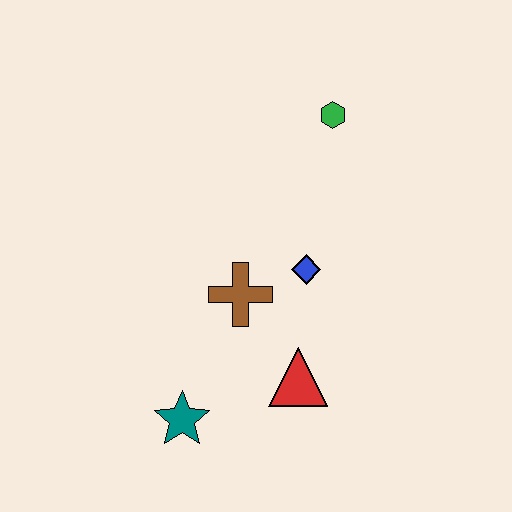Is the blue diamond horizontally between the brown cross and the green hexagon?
Yes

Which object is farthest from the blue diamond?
The teal star is farthest from the blue diamond.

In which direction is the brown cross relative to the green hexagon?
The brown cross is below the green hexagon.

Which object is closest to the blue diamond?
The brown cross is closest to the blue diamond.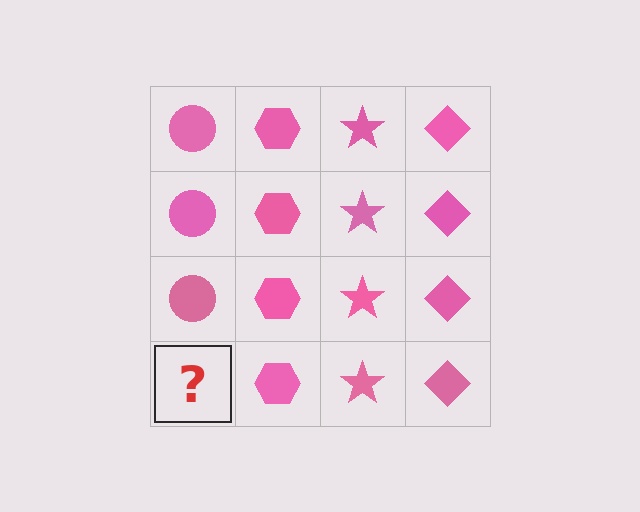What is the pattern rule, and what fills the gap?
The rule is that each column has a consistent shape. The gap should be filled with a pink circle.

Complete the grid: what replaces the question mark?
The question mark should be replaced with a pink circle.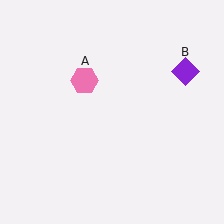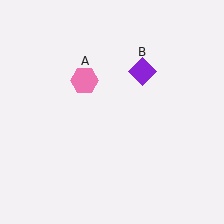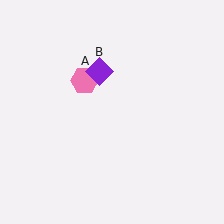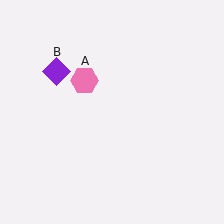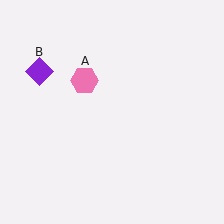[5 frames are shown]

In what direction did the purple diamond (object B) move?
The purple diamond (object B) moved left.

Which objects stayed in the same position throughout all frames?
Pink hexagon (object A) remained stationary.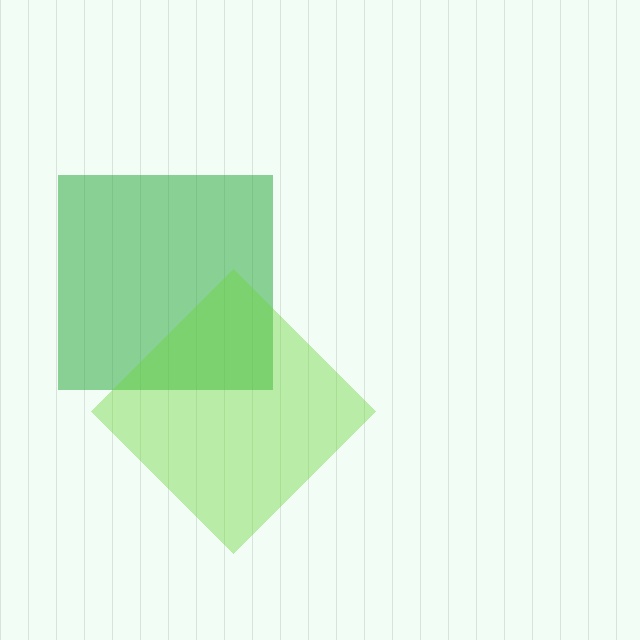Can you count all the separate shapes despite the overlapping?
Yes, there are 2 separate shapes.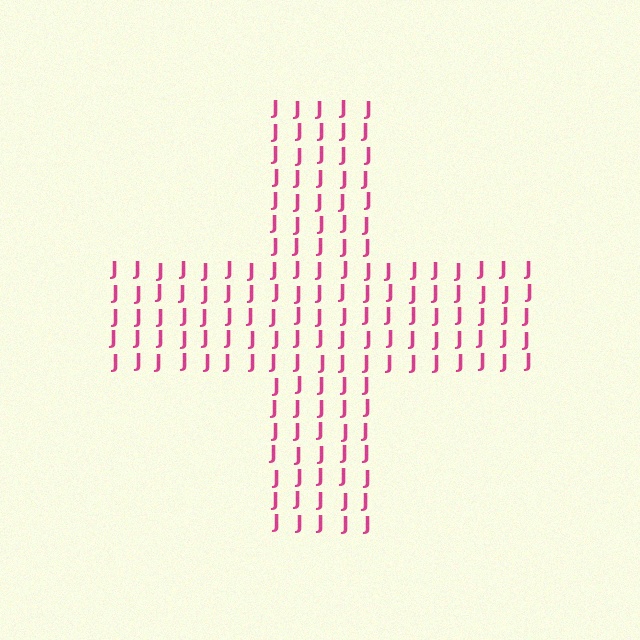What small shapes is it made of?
It is made of small letter J's.